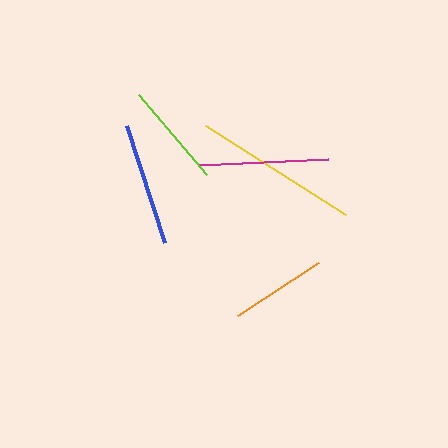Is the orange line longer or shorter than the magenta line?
The magenta line is longer than the orange line.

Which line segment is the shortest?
The orange line is the shortest at approximately 97 pixels.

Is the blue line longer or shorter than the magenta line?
The magenta line is longer than the blue line.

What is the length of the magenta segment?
The magenta segment is approximately 130 pixels long.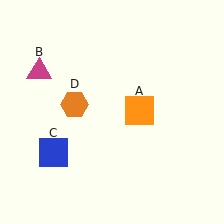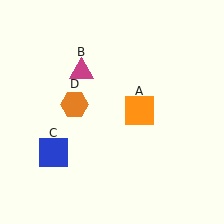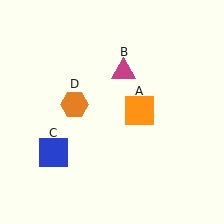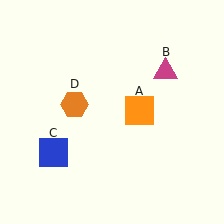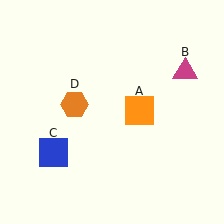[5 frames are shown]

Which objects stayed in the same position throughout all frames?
Orange square (object A) and blue square (object C) and orange hexagon (object D) remained stationary.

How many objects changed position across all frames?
1 object changed position: magenta triangle (object B).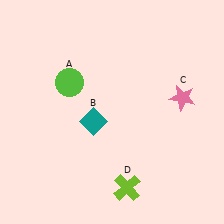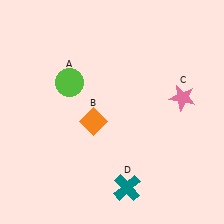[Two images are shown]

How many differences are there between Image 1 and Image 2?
There are 2 differences between the two images.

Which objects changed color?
B changed from teal to orange. D changed from lime to teal.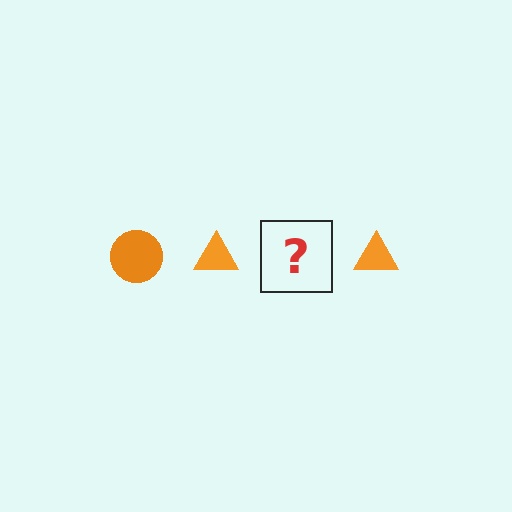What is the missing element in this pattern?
The missing element is an orange circle.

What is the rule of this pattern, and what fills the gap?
The rule is that the pattern cycles through circle, triangle shapes in orange. The gap should be filled with an orange circle.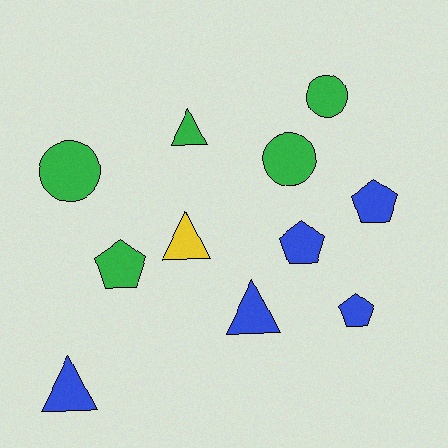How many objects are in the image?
There are 11 objects.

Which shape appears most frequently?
Pentagon, with 4 objects.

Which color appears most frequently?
Blue, with 5 objects.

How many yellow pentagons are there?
There are no yellow pentagons.